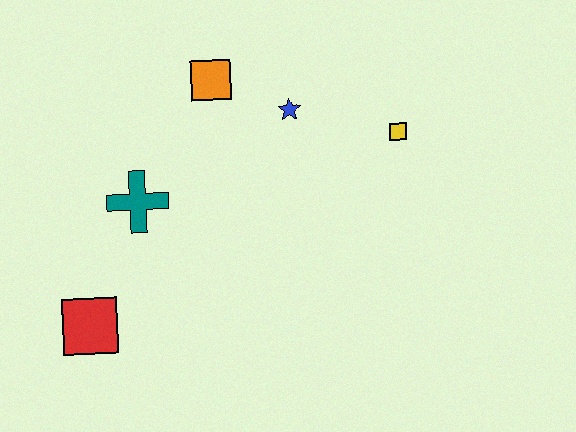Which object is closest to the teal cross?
The red square is closest to the teal cross.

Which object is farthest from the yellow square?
The red square is farthest from the yellow square.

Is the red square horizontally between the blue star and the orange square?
No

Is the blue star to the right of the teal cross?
Yes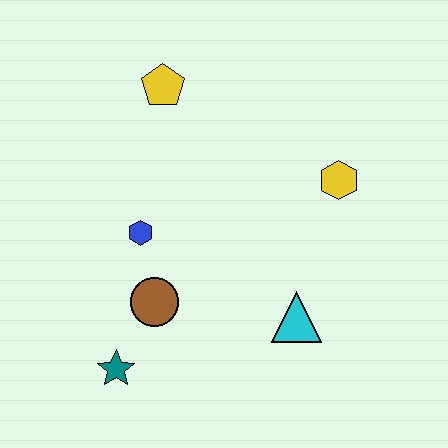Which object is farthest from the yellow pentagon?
The teal star is farthest from the yellow pentagon.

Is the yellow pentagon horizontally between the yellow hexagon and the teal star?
Yes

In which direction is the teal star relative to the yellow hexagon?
The teal star is to the left of the yellow hexagon.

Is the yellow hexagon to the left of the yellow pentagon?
No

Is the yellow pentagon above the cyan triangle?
Yes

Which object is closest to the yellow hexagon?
The cyan triangle is closest to the yellow hexagon.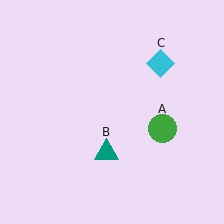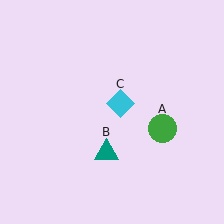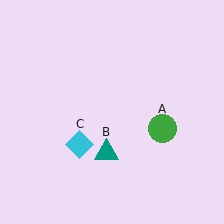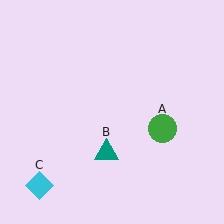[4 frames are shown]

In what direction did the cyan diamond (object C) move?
The cyan diamond (object C) moved down and to the left.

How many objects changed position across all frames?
1 object changed position: cyan diamond (object C).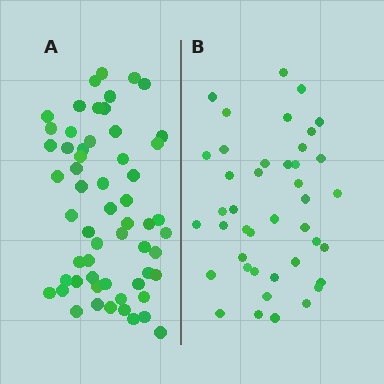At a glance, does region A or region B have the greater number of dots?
Region A (the left region) has more dots.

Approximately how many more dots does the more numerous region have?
Region A has approximately 15 more dots than region B.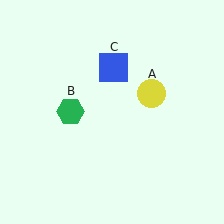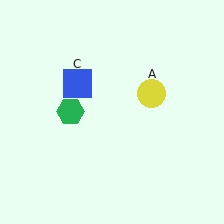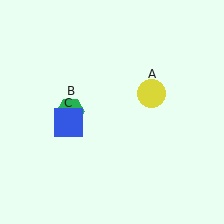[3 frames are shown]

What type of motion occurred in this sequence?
The blue square (object C) rotated counterclockwise around the center of the scene.